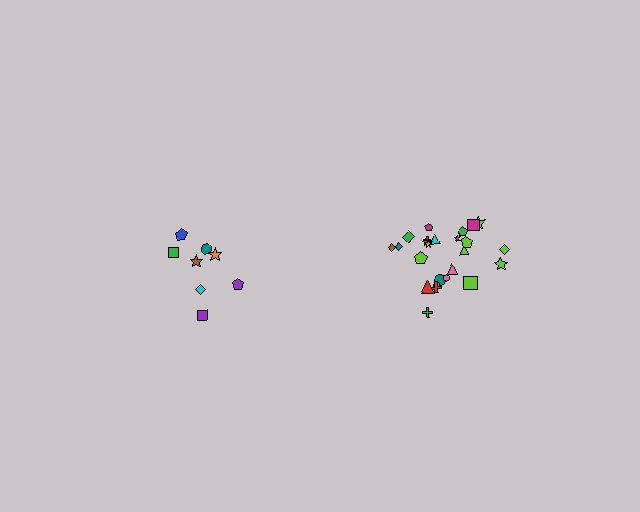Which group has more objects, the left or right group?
The right group.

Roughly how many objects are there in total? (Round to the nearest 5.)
Roughly 35 objects in total.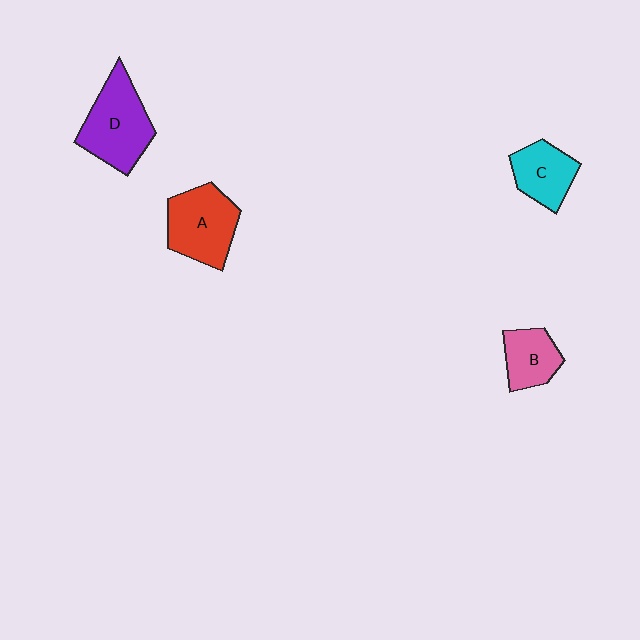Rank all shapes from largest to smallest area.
From largest to smallest: D (purple), A (red), C (cyan), B (pink).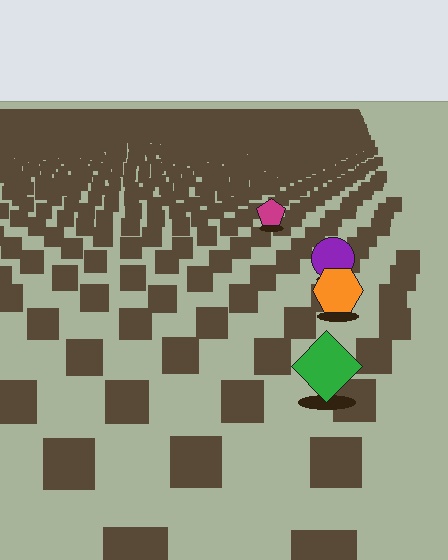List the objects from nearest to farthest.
From nearest to farthest: the green diamond, the orange hexagon, the purple circle, the magenta pentagon.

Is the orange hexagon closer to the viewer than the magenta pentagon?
Yes. The orange hexagon is closer — you can tell from the texture gradient: the ground texture is coarser near it.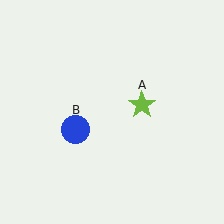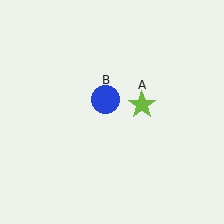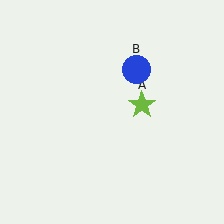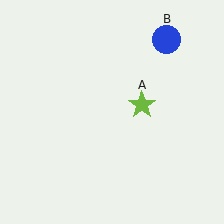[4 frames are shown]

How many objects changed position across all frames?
1 object changed position: blue circle (object B).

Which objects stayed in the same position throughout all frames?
Lime star (object A) remained stationary.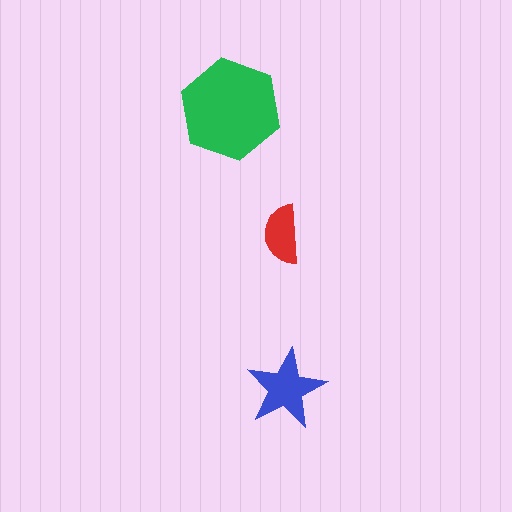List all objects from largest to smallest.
The green hexagon, the blue star, the red semicircle.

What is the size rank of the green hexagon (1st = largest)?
1st.